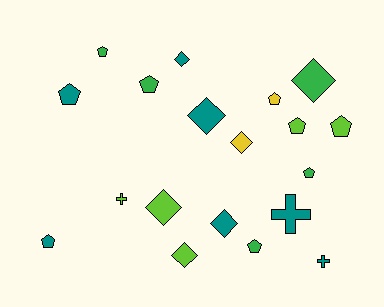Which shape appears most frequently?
Pentagon, with 9 objects.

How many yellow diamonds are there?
There is 1 yellow diamond.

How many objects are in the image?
There are 19 objects.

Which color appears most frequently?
Teal, with 7 objects.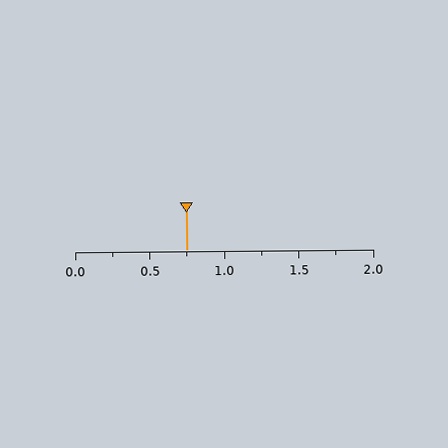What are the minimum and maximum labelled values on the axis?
The axis runs from 0.0 to 2.0.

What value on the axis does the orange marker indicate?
The marker indicates approximately 0.75.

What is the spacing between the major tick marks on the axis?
The major ticks are spaced 0.5 apart.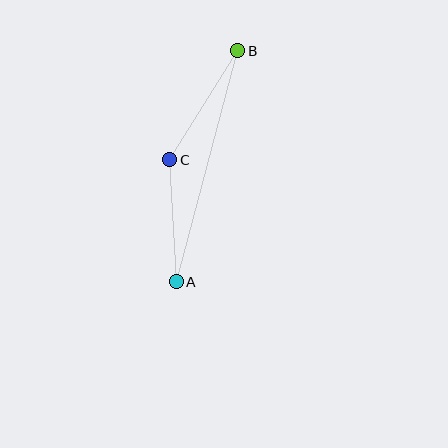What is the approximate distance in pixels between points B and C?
The distance between B and C is approximately 129 pixels.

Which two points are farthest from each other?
Points A and B are farthest from each other.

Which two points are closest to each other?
Points A and C are closest to each other.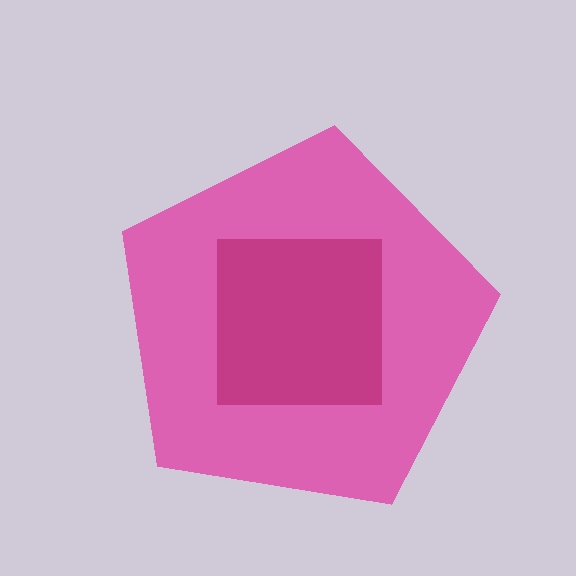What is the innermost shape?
The magenta square.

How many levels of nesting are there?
2.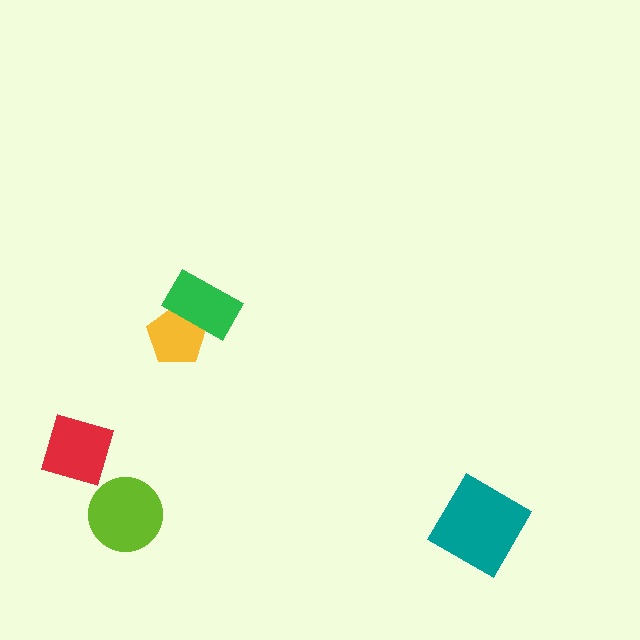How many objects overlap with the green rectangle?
1 object overlaps with the green rectangle.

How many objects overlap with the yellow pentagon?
1 object overlaps with the yellow pentagon.